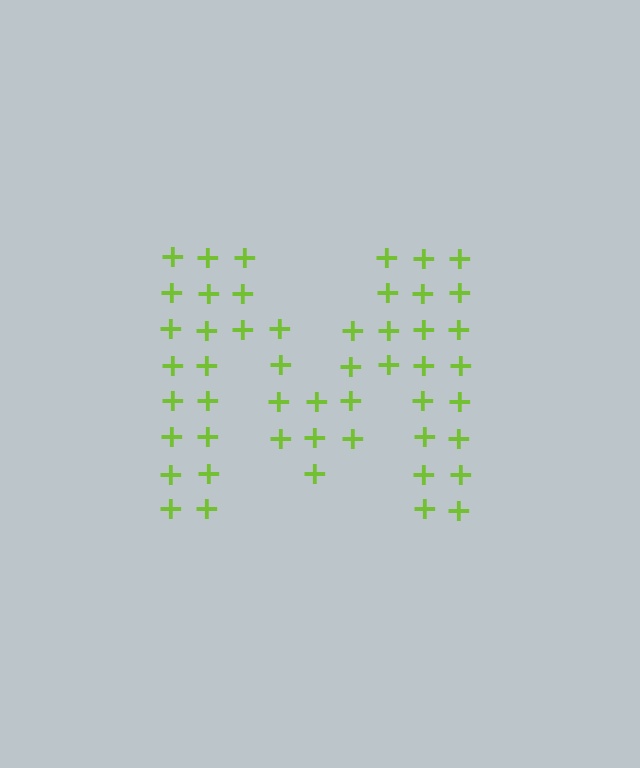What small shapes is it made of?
It is made of small plus signs.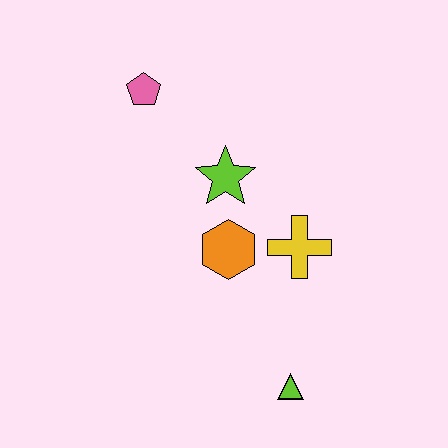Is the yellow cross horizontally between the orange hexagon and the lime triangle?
No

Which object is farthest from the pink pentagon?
The lime triangle is farthest from the pink pentagon.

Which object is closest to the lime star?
The orange hexagon is closest to the lime star.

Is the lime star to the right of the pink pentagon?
Yes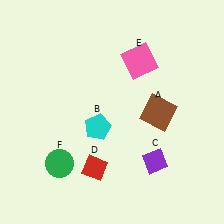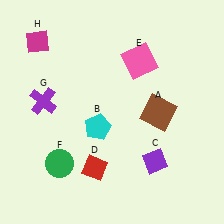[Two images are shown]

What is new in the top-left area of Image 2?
A purple cross (G) was added in the top-left area of Image 2.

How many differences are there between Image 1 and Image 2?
There are 2 differences between the two images.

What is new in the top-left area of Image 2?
A magenta diamond (H) was added in the top-left area of Image 2.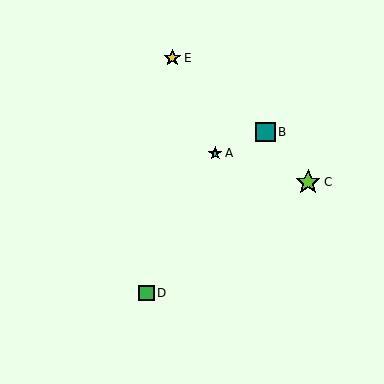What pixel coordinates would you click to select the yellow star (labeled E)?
Click at (172, 58) to select the yellow star E.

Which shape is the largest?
The lime star (labeled C) is the largest.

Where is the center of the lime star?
The center of the lime star is at (308, 182).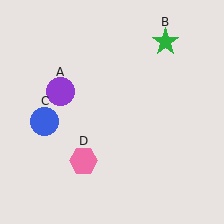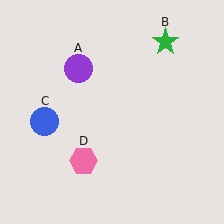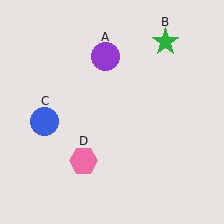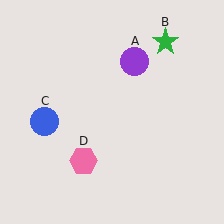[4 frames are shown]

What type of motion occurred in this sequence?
The purple circle (object A) rotated clockwise around the center of the scene.